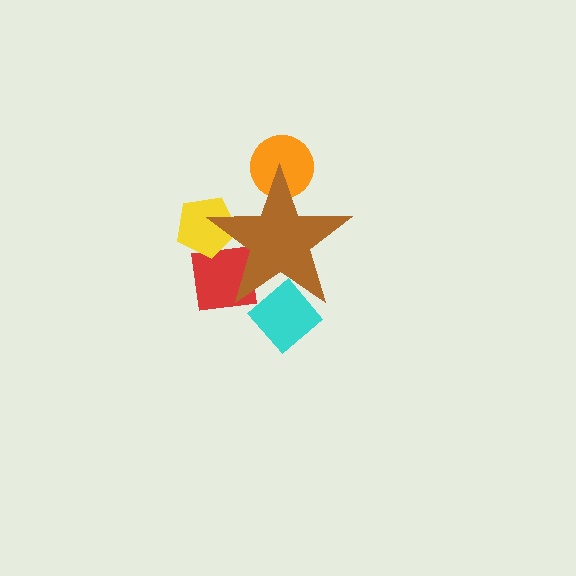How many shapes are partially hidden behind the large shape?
4 shapes are partially hidden.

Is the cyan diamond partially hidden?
Yes, the cyan diamond is partially hidden behind the brown star.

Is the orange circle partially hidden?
Yes, the orange circle is partially hidden behind the brown star.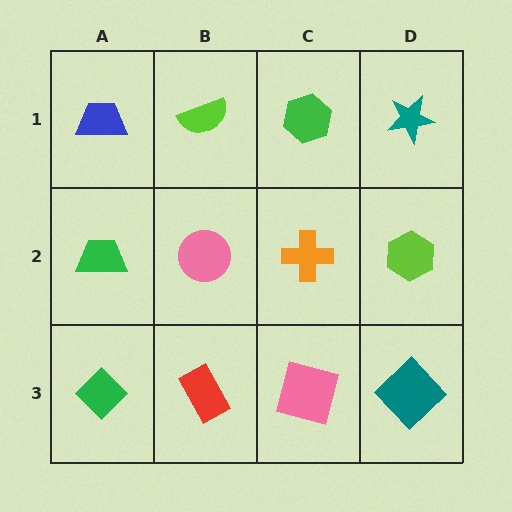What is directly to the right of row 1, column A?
A lime semicircle.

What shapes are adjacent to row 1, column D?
A lime hexagon (row 2, column D), a green hexagon (row 1, column C).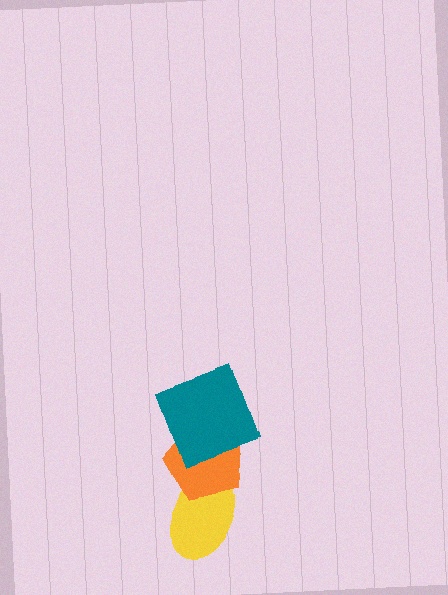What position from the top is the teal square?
The teal square is 1st from the top.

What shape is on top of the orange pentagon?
The teal square is on top of the orange pentagon.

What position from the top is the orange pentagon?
The orange pentagon is 2nd from the top.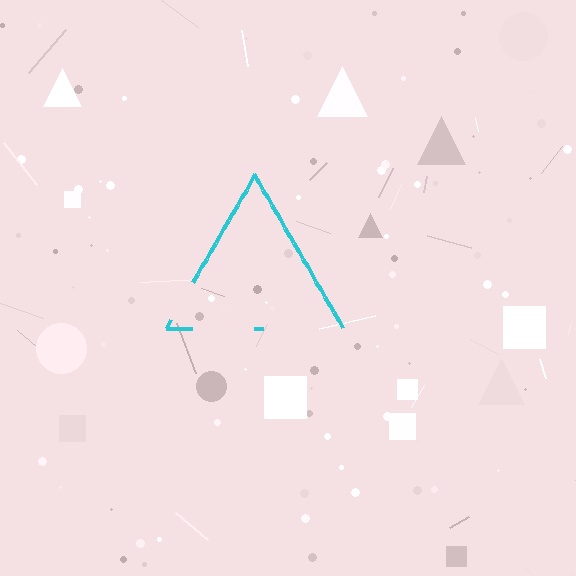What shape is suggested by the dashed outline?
The dashed outline suggests a triangle.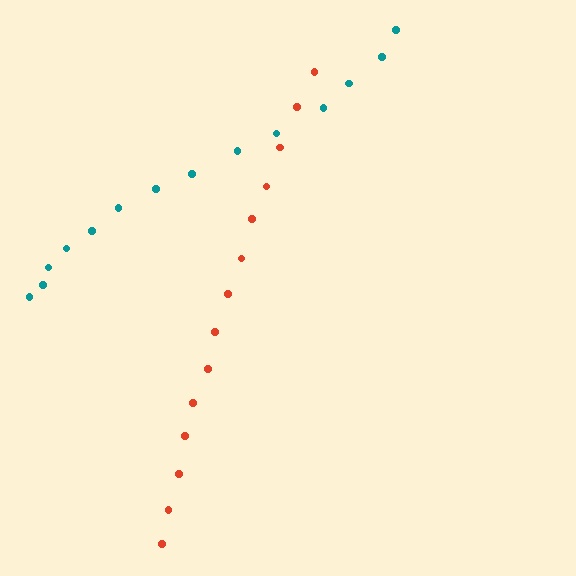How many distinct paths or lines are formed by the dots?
There are 2 distinct paths.